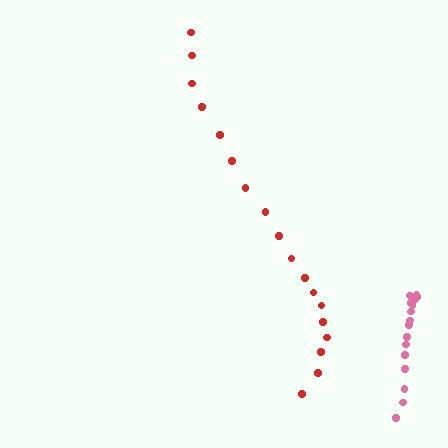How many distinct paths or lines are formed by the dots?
There are 2 distinct paths.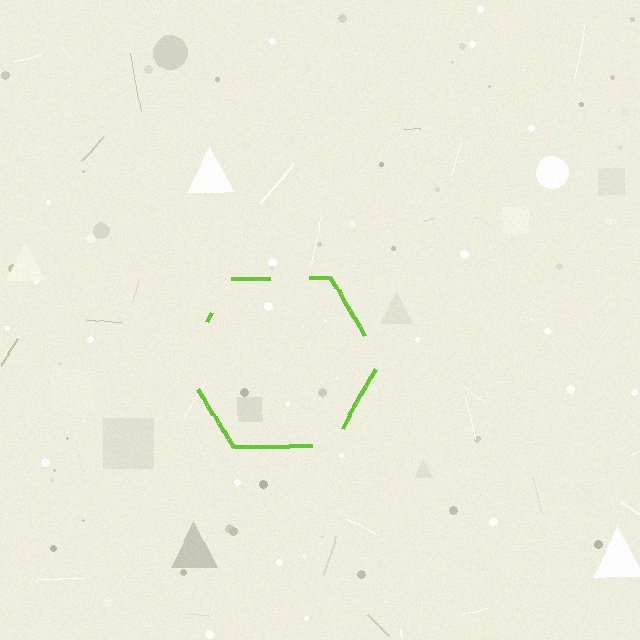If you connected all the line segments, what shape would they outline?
They would outline a hexagon.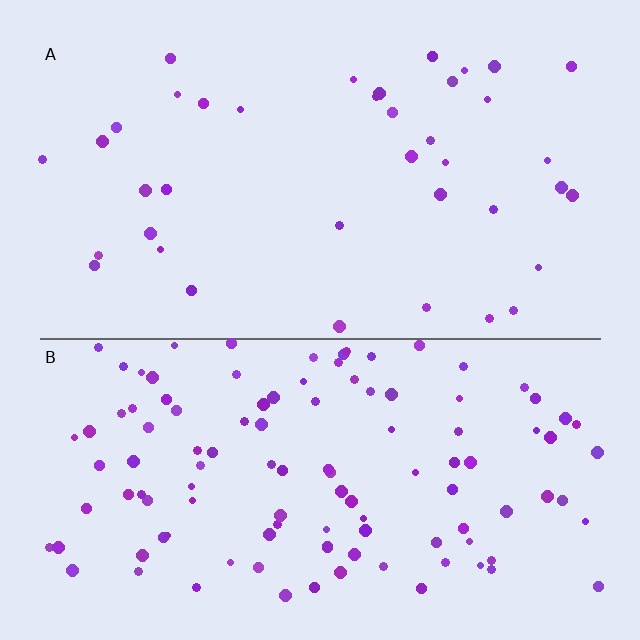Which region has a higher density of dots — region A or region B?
B (the bottom).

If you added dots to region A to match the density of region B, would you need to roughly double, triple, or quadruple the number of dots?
Approximately triple.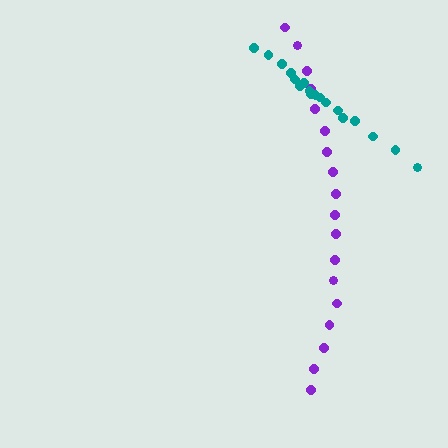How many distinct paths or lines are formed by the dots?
There are 2 distinct paths.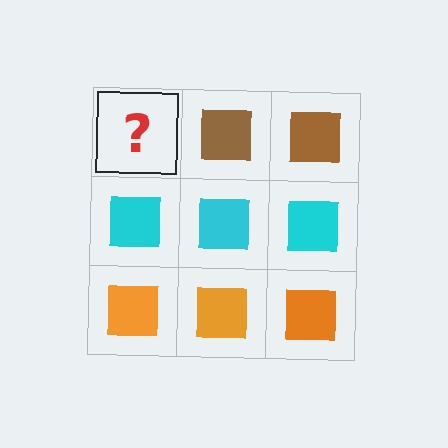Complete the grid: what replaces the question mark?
The question mark should be replaced with a brown square.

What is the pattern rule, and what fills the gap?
The rule is that each row has a consistent color. The gap should be filled with a brown square.